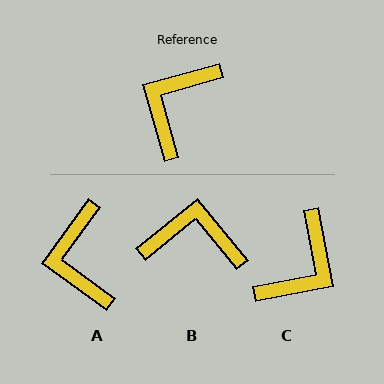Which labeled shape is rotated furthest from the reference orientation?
C, about 176 degrees away.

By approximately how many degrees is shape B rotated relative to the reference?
Approximately 66 degrees clockwise.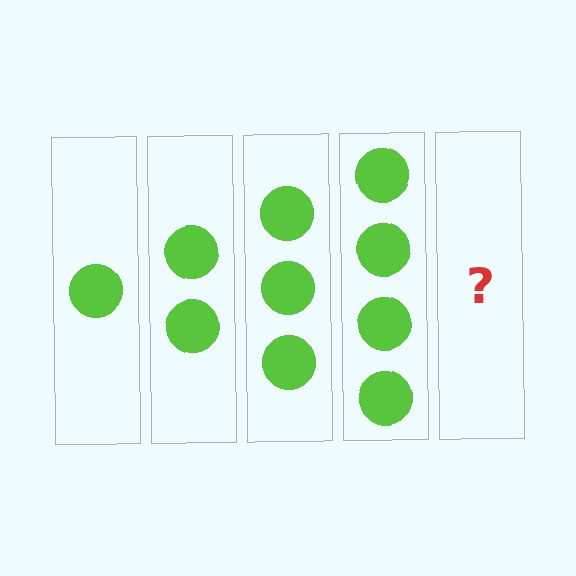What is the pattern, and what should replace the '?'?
The pattern is that each step adds one more circle. The '?' should be 5 circles.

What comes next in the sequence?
The next element should be 5 circles.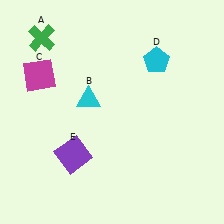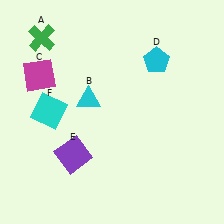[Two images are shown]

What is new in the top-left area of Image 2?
A cyan square (F) was added in the top-left area of Image 2.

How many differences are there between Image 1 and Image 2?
There is 1 difference between the two images.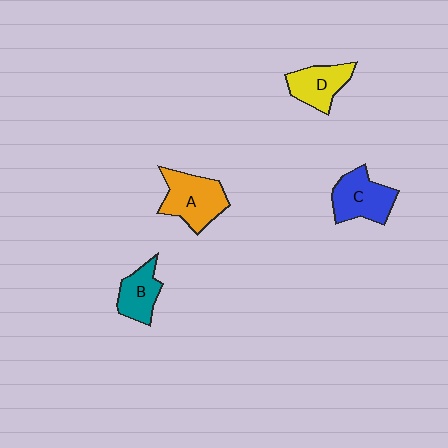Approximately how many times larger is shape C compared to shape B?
Approximately 1.4 times.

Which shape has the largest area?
Shape A (orange).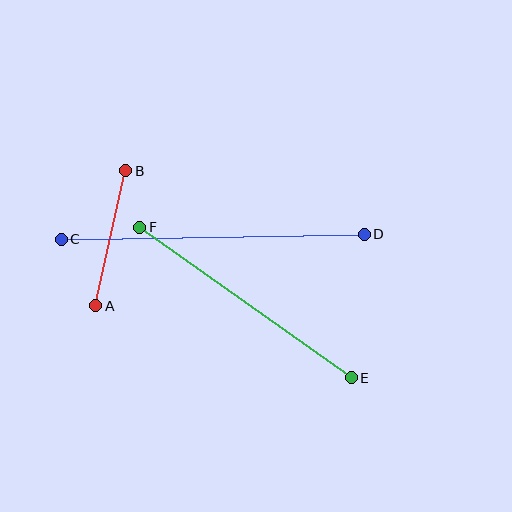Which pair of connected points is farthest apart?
Points C and D are farthest apart.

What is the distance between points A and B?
The distance is approximately 138 pixels.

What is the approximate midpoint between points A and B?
The midpoint is at approximately (111, 238) pixels.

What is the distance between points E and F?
The distance is approximately 260 pixels.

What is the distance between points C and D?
The distance is approximately 303 pixels.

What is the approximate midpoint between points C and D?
The midpoint is at approximately (213, 237) pixels.